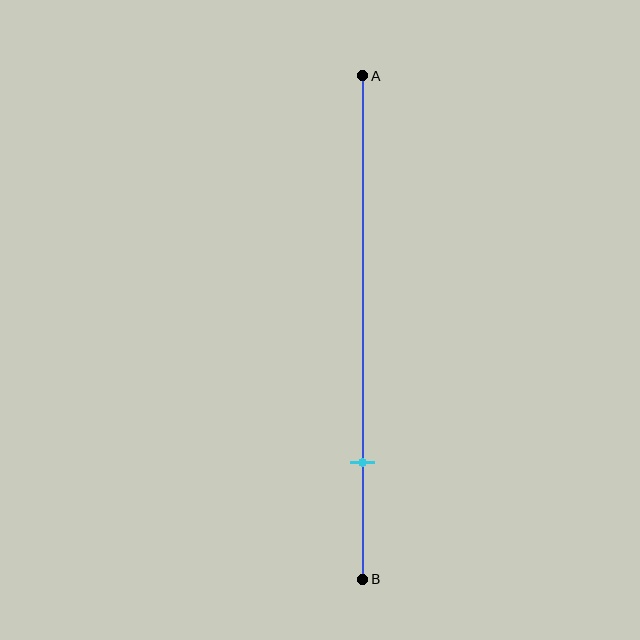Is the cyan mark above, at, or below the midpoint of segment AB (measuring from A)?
The cyan mark is below the midpoint of segment AB.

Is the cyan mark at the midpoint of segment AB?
No, the mark is at about 75% from A, not at the 50% midpoint.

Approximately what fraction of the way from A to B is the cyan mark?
The cyan mark is approximately 75% of the way from A to B.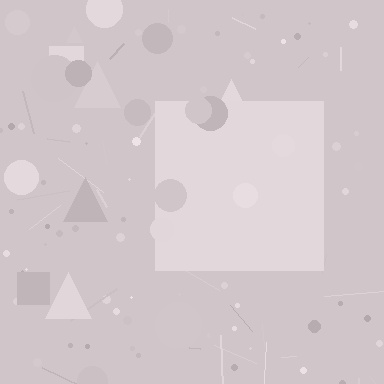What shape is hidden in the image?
A square is hidden in the image.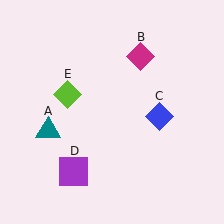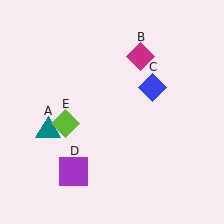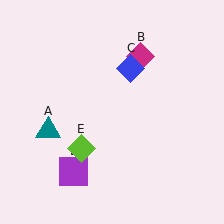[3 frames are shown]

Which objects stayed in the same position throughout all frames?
Teal triangle (object A) and magenta diamond (object B) and purple square (object D) remained stationary.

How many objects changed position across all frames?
2 objects changed position: blue diamond (object C), lime diamond (object E).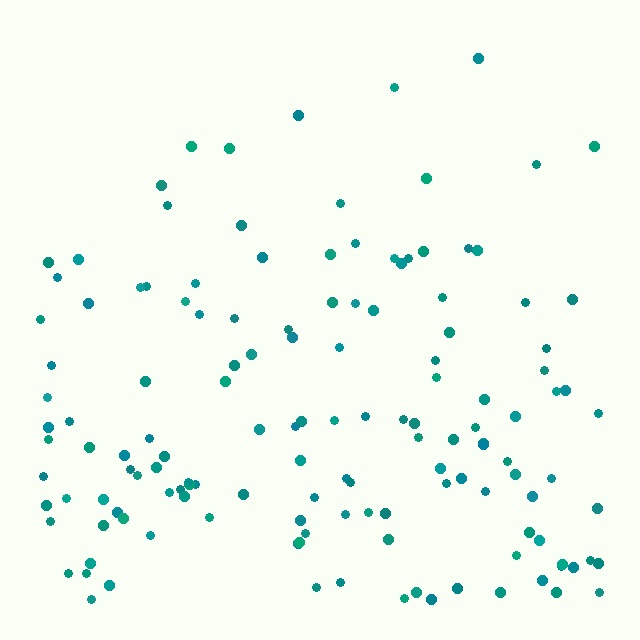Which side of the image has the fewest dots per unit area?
The top.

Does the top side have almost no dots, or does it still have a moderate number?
Still a moderate number, just noticeably fewer than the bottom.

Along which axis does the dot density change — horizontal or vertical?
Vertical.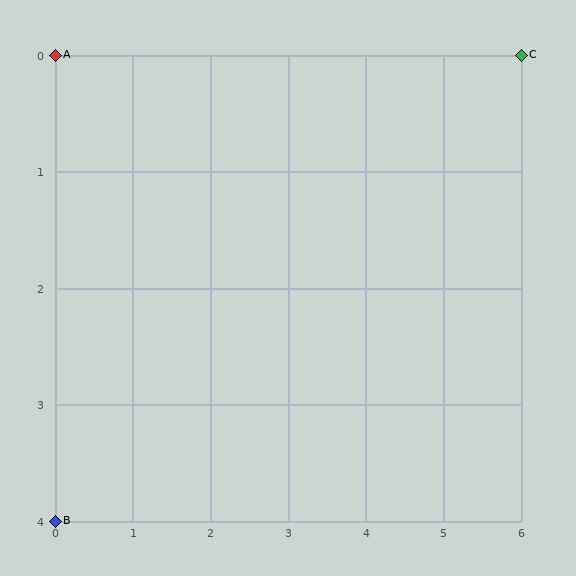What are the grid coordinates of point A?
Point A is at grid coordinates (0, 0).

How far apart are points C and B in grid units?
Points C and B are 6 columns and 4 rows apart (about 7.2 grid units diagonally).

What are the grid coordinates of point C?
Point C is at grid coordinates (6, 0).